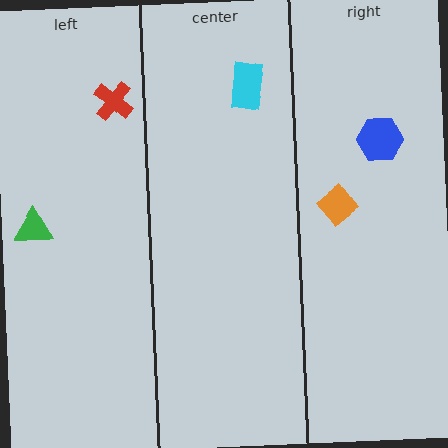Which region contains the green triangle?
The left region.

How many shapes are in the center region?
1.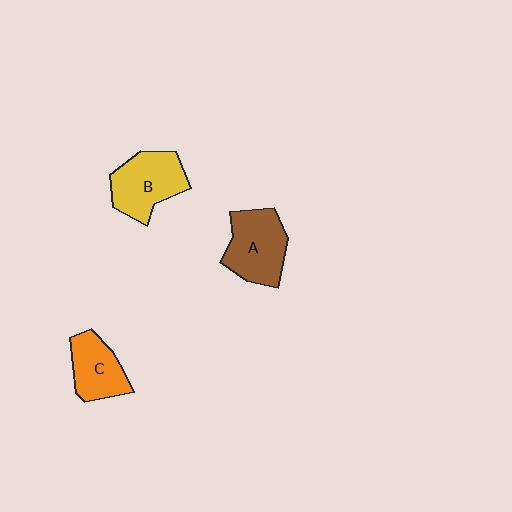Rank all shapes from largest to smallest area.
From largest to smallest: A (brown), B (yellow), C (orange).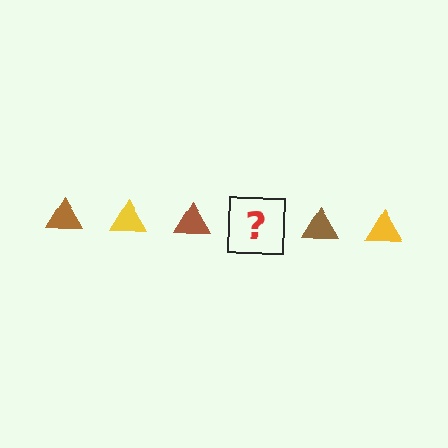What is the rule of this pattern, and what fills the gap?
The rule is that the pattern cycles through brown, yellow triangles. The gap should be filled with a yellow triangle.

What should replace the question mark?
The question mark should be replaced with a yellow triangle.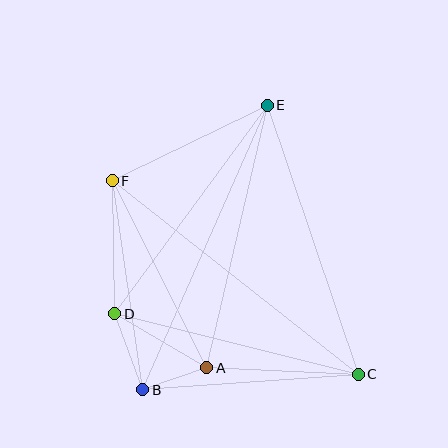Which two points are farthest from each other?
Points C and F are farthest from each other.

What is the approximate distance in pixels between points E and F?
The distance between E and F is approximately 172 pixels.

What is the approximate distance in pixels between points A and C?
The distance between A and C is approximately 152 pixels.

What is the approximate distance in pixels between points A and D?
The distance between A and D is approximately 106 pixels.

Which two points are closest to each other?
Points A and B are closest to each other.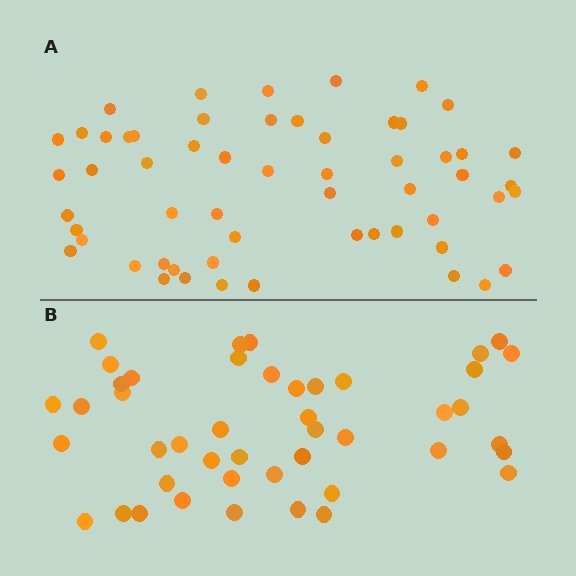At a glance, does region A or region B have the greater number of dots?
Region A (the top region) has more dots.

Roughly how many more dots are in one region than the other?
Region A has roughly 12 or so more dots than region B.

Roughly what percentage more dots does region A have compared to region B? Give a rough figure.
About 25% more.